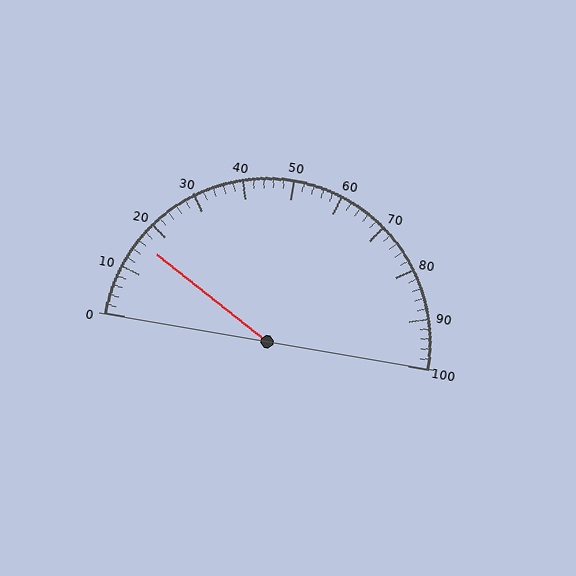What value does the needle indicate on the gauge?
The needle indicates approximately 16.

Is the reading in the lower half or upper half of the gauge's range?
The reading is in the lower half of the range (0 to 100).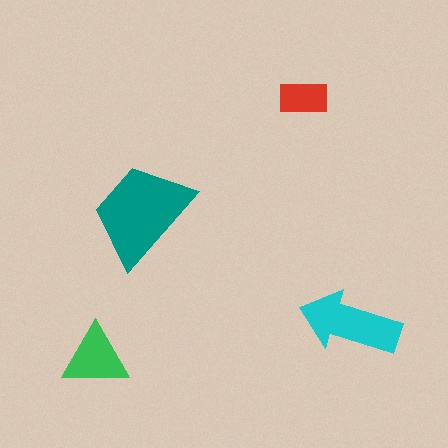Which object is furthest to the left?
The green triangle is leftmost.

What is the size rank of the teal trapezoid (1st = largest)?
1st.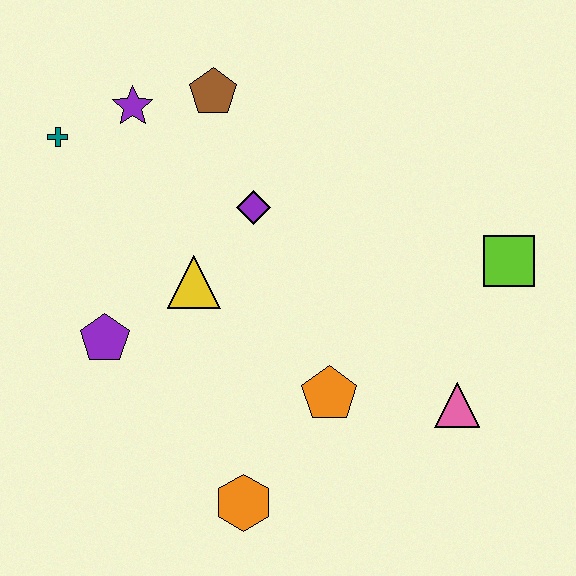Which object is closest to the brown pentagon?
The purple star is closest to the brown pentagon.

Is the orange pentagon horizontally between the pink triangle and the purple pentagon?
Yes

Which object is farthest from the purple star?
The pink triangle is farthest from the purple star.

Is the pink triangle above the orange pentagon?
No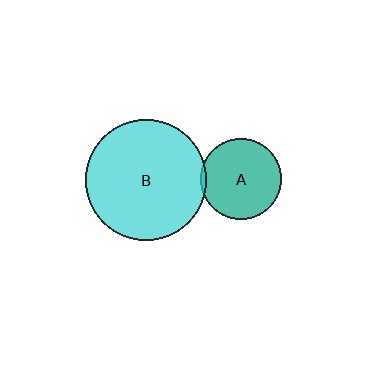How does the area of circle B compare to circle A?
Approximately 2.3 times.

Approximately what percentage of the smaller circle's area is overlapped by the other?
Approximately 5%.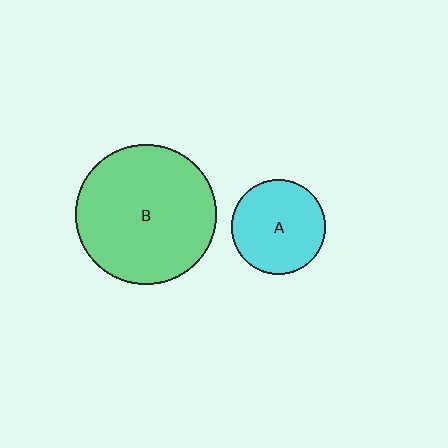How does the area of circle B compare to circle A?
Approximately 2.2 times.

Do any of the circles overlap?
No, none of the circles overlap.